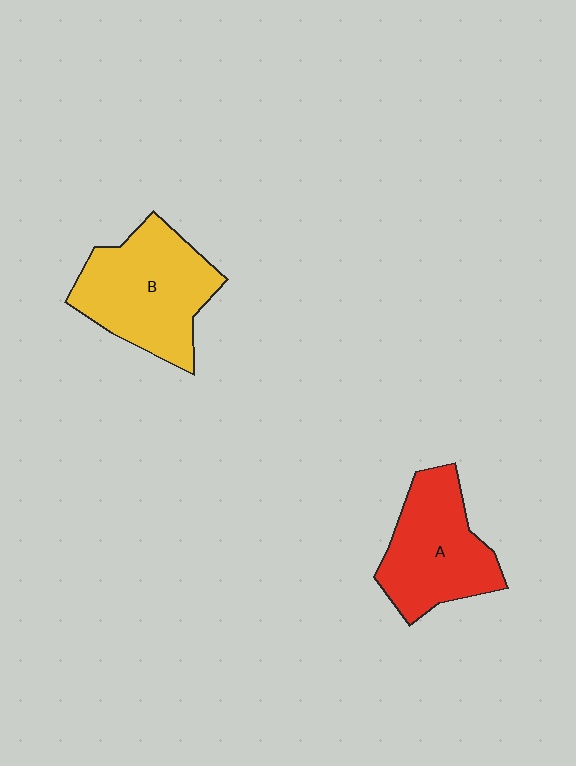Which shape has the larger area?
Shape B (yellow).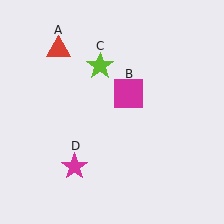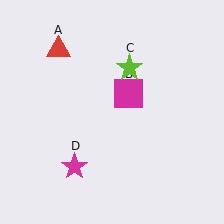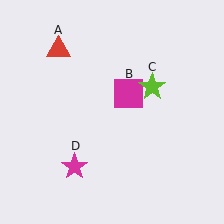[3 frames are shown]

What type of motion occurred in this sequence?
The lime star (object C) rotated clockwise around the center of the scene.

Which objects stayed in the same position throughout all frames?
Red triangle (object A) and magenta square (object B) and magenta star (object D) remained stationary.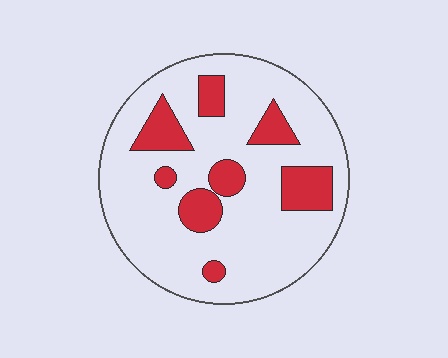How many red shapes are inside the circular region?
8.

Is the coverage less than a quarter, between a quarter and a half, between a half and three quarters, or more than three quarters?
Less than a quarter.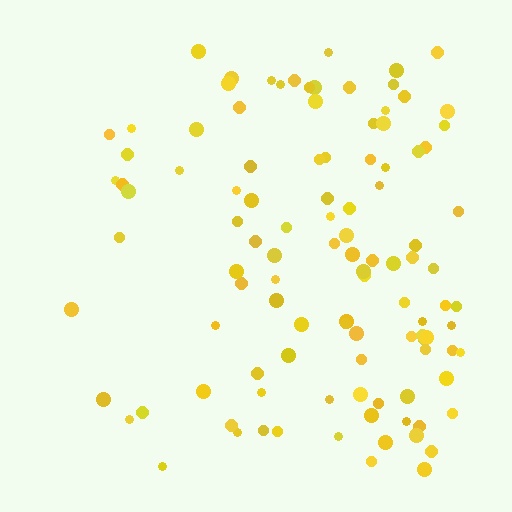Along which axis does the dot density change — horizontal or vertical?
Horizontal.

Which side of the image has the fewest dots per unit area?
The left.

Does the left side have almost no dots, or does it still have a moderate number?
Still a moderate number, just noticeably fewer than the right.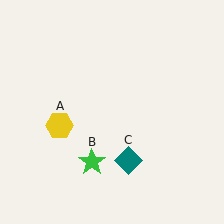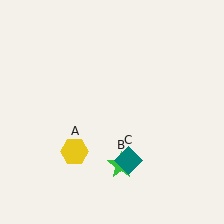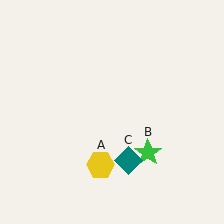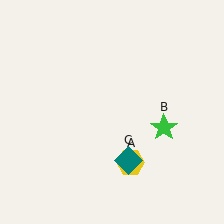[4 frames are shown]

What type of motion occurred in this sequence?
The yellow hexagon (object A), green star (object B) rotated counterclockwise around the center of the scene.